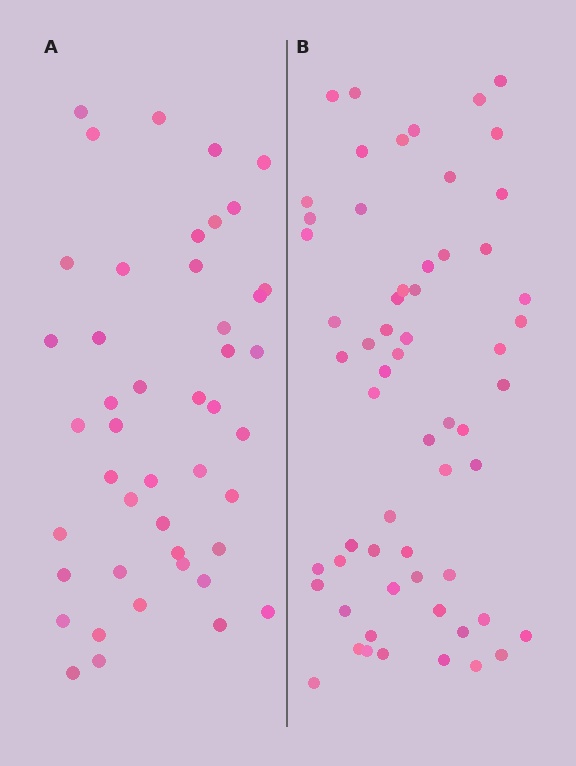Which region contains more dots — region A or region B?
Region B (the right region) has more dots.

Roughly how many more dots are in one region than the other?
Region B has approximately 15 more dots than region A.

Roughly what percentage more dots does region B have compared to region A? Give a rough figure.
About 35% more.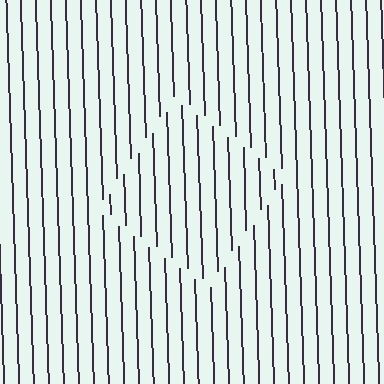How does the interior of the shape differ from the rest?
The interior of the shape contains the same grating, shifted by half a period — the contour is defined by the phase discontinuity where line-ends from the inner and outer gratings abut.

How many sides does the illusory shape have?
4 sides — the line-ends trace a square.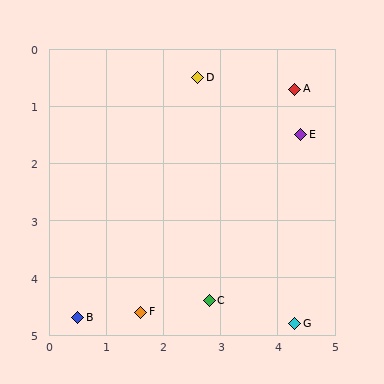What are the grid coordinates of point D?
Point D is at approximately (2.6, 0.5).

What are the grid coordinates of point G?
Point G is at approximately (4.3, 4.8).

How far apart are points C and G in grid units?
Points C and G are about 1.6 grid units apart.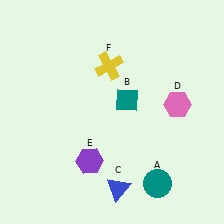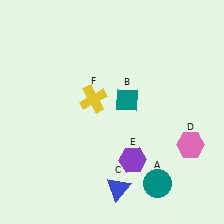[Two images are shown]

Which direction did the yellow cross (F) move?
The yellow cross (F) moved down.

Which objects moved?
The objects that moved are: the pink hexagon (D), the purple hexagon (E), the yellow cross (F).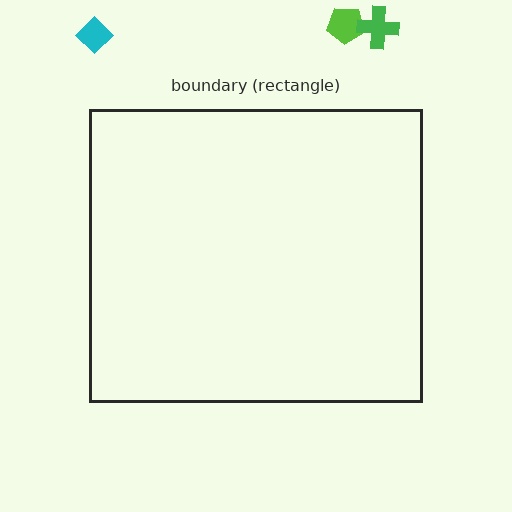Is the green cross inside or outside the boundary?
Outside.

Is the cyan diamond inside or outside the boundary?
Outside.